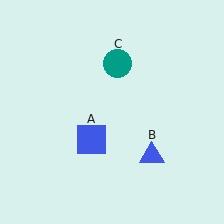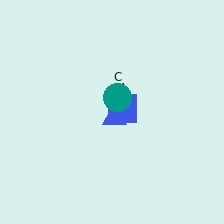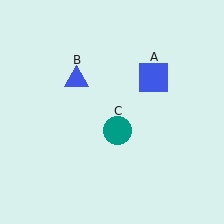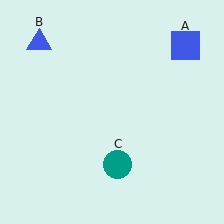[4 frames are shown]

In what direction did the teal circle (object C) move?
The teal circle (object C) moved down.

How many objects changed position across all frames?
3 objects changed position: blue square (object A), blue triangle (object B), teal circle (object C).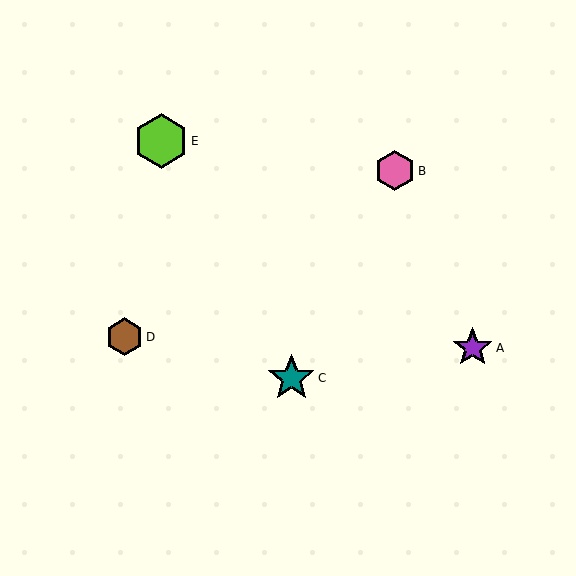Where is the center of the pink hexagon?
The center of the pink hexagon is at (395, 171).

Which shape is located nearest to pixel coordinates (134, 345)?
The brown hexagon (labeled D) at (124, 337) is nearest to that location.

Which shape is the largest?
The lime hexagon (labeled E) is the largest.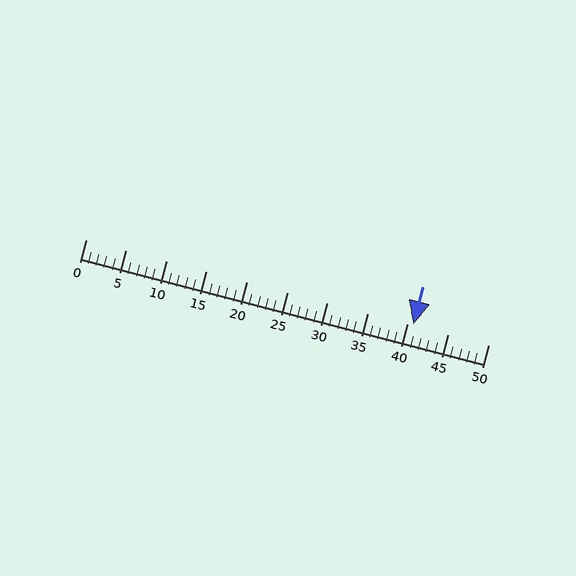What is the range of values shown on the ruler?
The ruler shows values from 0 to 50.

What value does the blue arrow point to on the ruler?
The blue arrow points to approximately 41.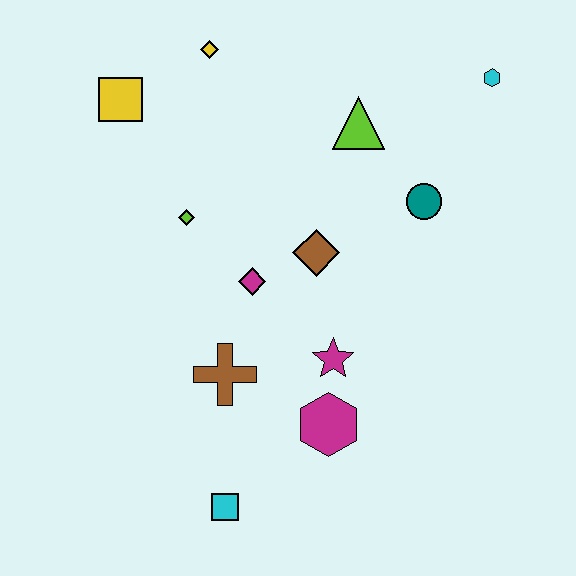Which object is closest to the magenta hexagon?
The magenta star is closest to the magenta hexagon.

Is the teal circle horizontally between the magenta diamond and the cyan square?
No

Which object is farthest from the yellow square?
The cyan square is farthest from the yellow square.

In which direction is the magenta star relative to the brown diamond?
The magenta star is below the brown diamond.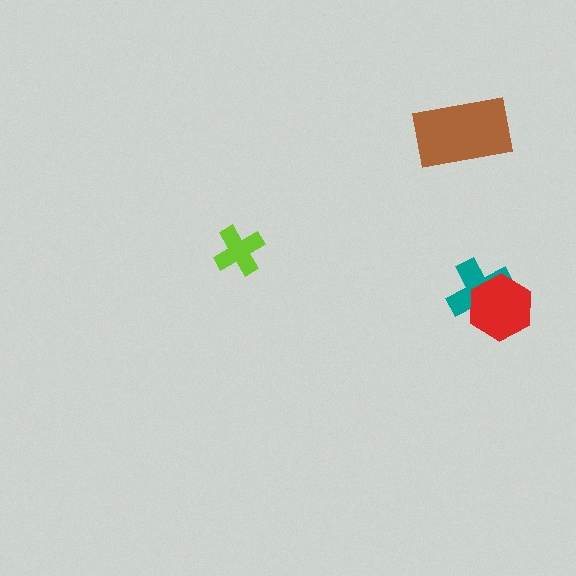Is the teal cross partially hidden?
Yes, it is partially covered by another shape.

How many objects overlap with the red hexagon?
1 object overlaps with the red hexagon.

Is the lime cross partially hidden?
No, no other shape covers it.